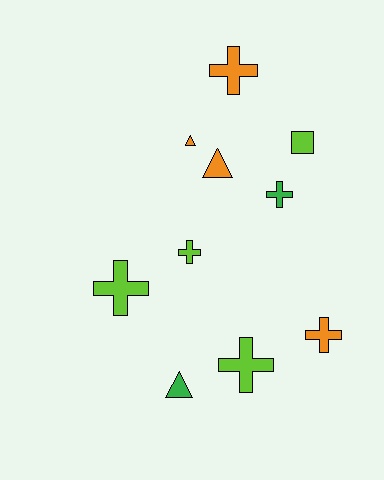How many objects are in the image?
There are 10 objects.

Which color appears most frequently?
Lime, with 4 objects.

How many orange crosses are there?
There are 2 orange crosses.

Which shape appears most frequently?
Cross, with 6 objects.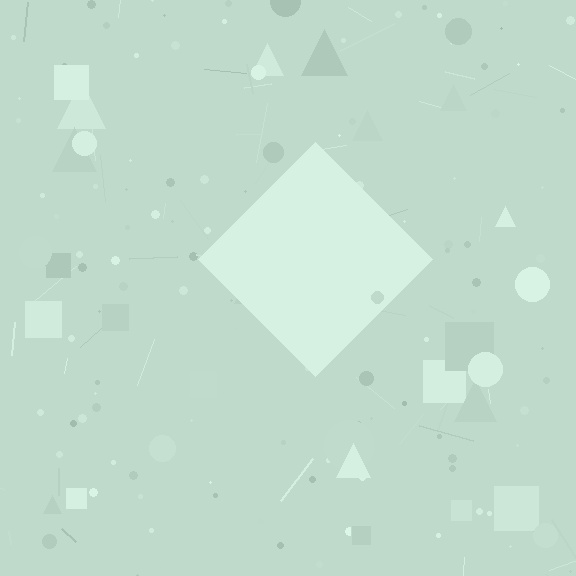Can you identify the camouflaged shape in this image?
The camouflaged shape is a diamond.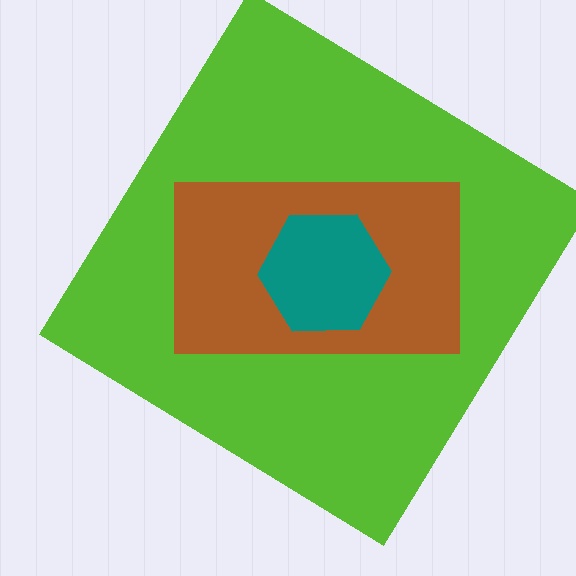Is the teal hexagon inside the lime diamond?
Yes.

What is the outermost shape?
The lime diamond.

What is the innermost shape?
The teal hexagon.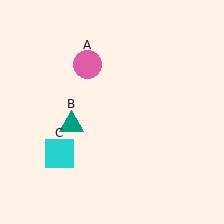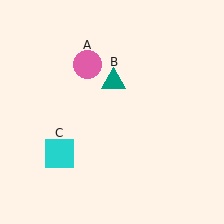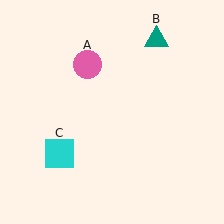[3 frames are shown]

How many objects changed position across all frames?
1 object changed position: teal triangle (object B).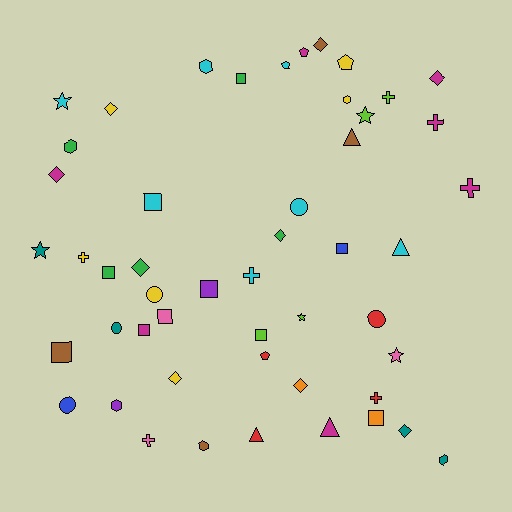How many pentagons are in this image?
There are 4 pentagons.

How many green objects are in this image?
There are 5 green objects.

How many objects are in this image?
There are 50 objects.